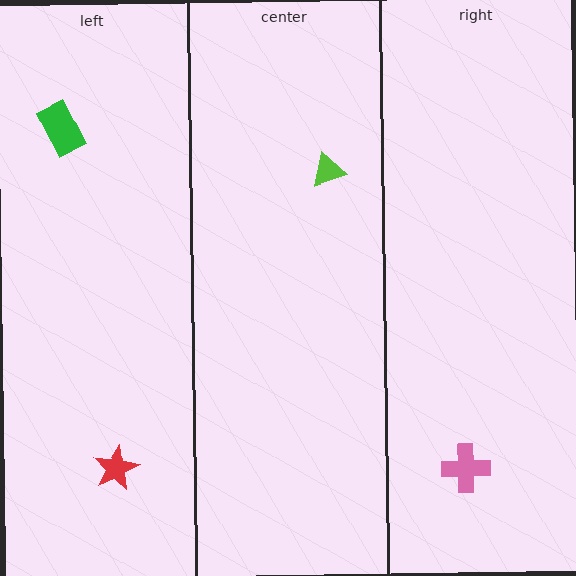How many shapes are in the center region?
1.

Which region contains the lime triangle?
The center region.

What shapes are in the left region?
The red star, the green rectangle.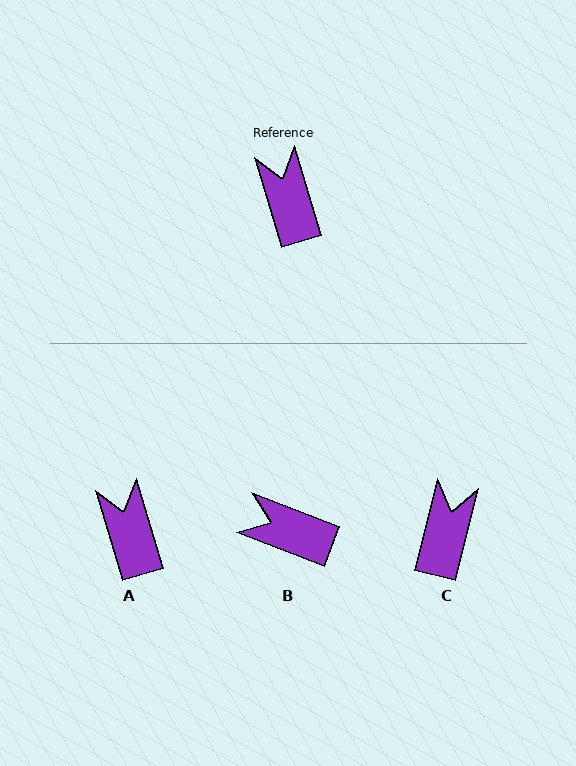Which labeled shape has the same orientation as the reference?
A.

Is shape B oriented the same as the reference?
No, it is off by about 53 degrees.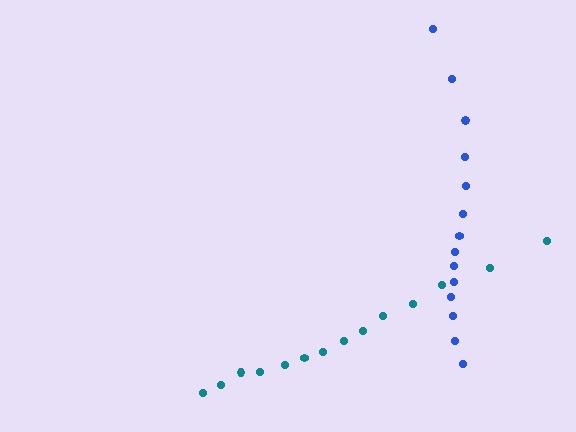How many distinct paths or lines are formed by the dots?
There are 2 distinct paths.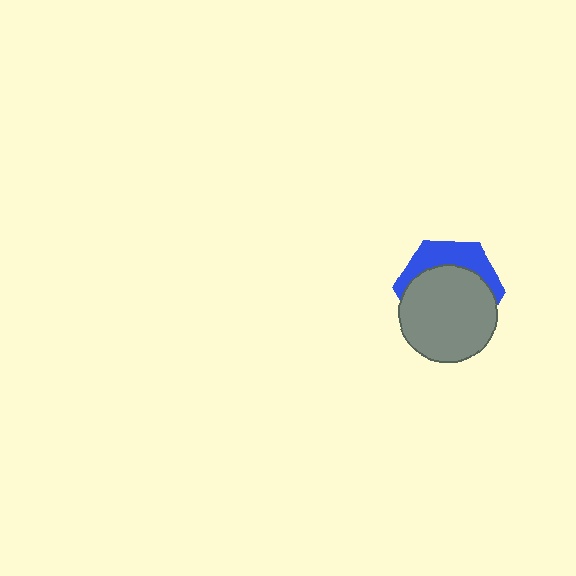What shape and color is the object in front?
The object in front is a gray circle.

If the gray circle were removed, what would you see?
You would see the complete blue hexagon.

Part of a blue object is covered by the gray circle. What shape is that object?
It is a hexagon.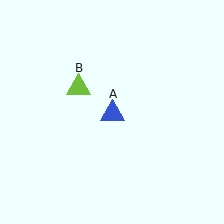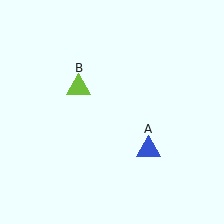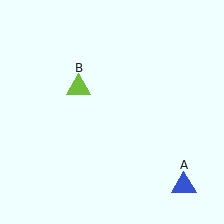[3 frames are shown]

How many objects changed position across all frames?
1 object changed position: blue triangle (object A).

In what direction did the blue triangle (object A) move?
The blue triangle (object A) moved down and to the right.